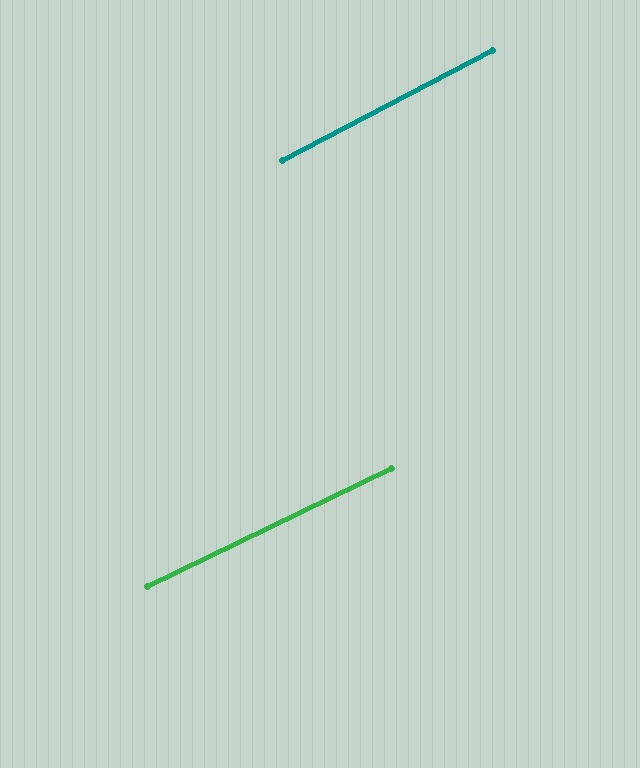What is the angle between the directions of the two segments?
Approximately 2 degrees.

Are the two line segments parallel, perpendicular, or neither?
Parallel — their directions differ by only 1.9°.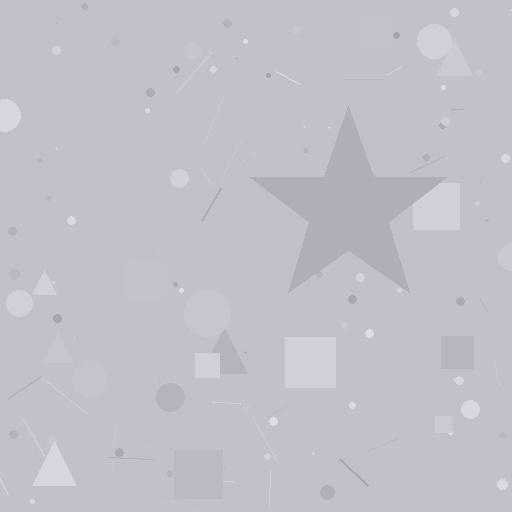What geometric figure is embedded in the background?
A star is embedded in the background.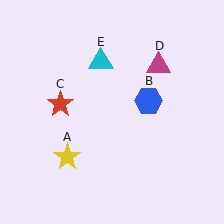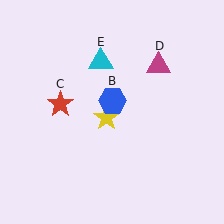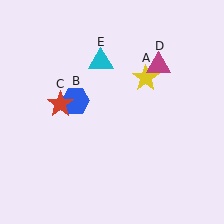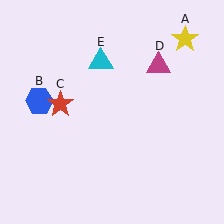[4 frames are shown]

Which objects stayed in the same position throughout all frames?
Red star (object C) and magenta triangle (object D) and cyan triangle (object E) remained stationary.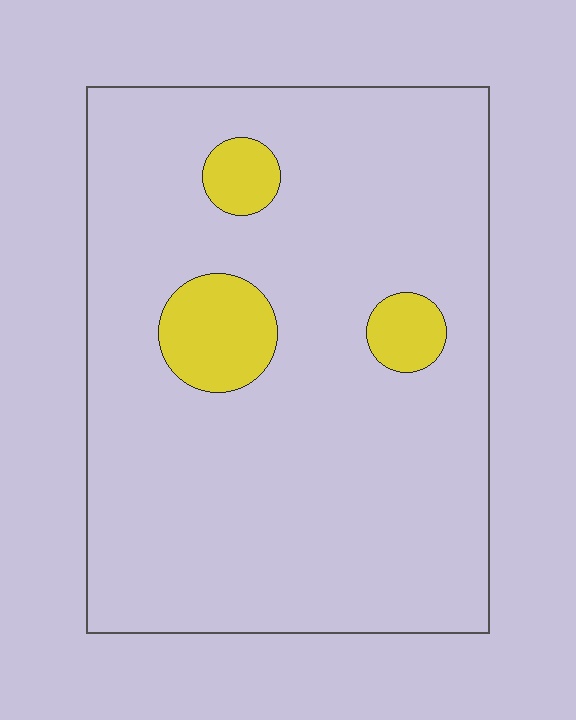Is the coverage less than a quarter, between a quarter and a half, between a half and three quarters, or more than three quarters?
Less than a quarter.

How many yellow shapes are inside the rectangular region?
3.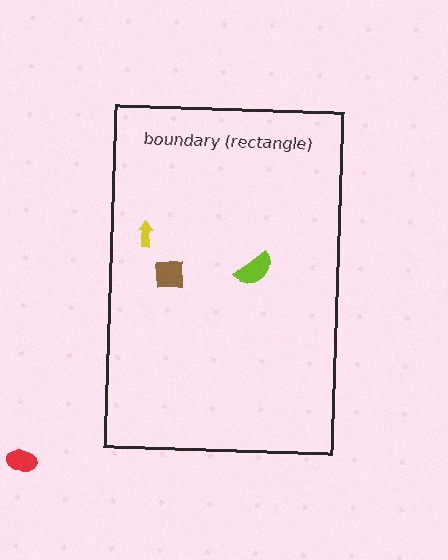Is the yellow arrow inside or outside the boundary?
Inside.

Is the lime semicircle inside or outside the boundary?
Inside.